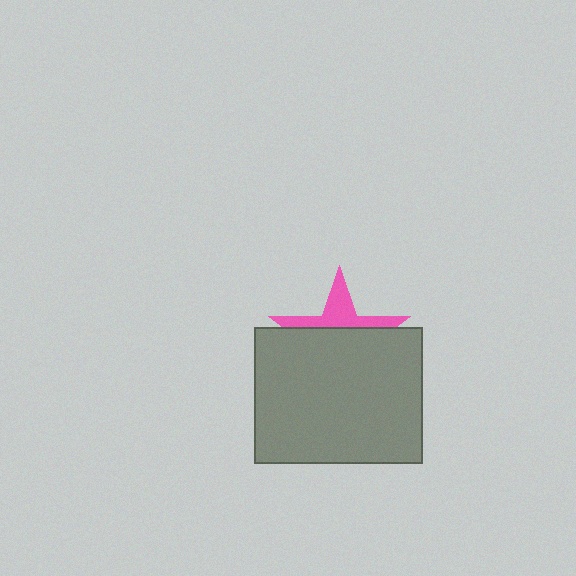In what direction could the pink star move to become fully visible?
The pink star could move up. That would shift it out from behind the gray rectangle entirely.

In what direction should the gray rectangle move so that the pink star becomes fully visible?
The gray rectangle should move down. That is the shortest direction to clear the overlap and leave the pink star fully visible.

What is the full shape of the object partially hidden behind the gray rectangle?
The partially hidden object is a pink star.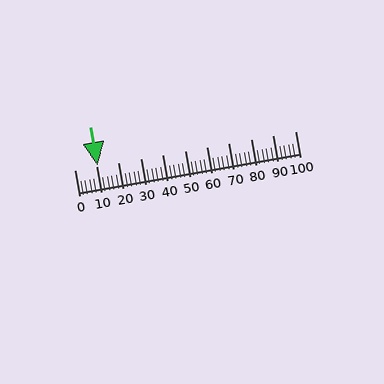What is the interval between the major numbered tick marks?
The major tick marks are spaced 10 units apart.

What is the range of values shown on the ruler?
The ruler shows values from 0 to 100.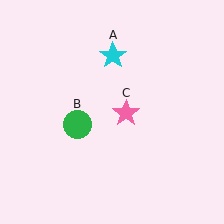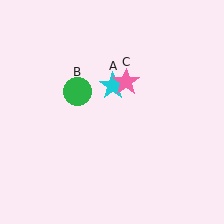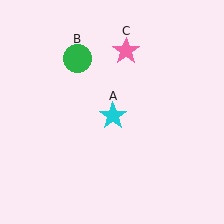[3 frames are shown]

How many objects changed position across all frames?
3 objects changed position: cyan star (object A), green circle (object B), pink star (object C).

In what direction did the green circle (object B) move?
The green circle (object B) moved up.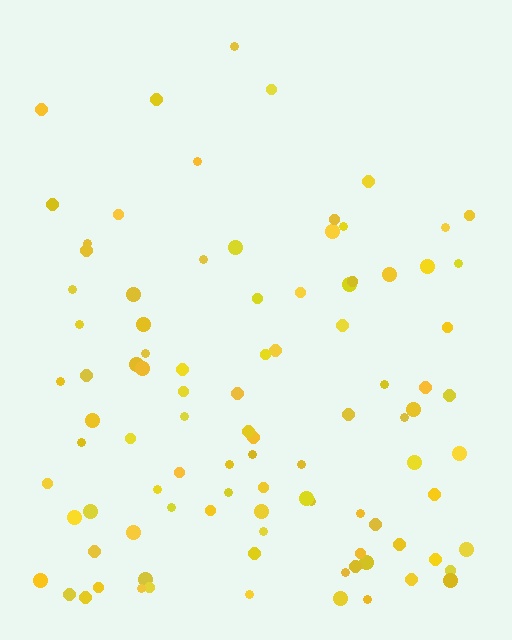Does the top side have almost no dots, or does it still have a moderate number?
Still a moderate number, just noticeably fewer than the bottom.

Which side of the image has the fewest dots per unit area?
The top.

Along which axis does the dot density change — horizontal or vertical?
Vertical.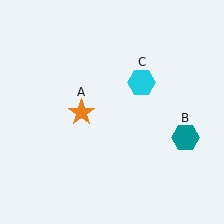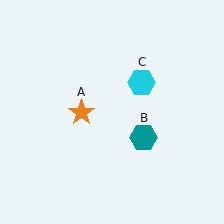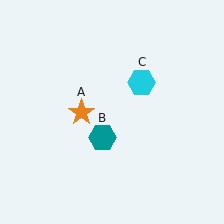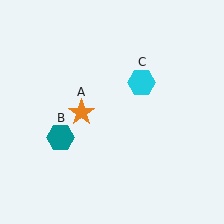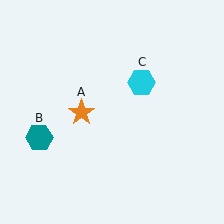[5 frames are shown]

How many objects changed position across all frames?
1 object changed position: teal hexagon (object B).